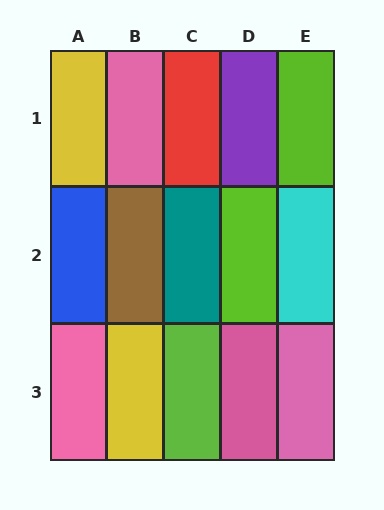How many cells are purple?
1 cell is purple.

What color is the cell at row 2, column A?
Blue.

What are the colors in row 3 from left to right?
Pink, yellow, lime, pink, pink.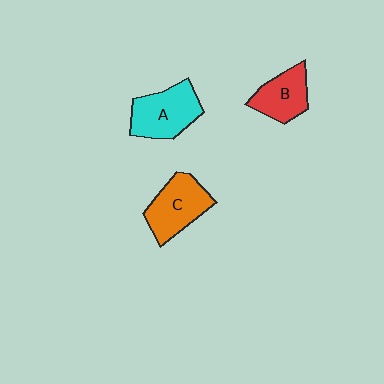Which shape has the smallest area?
Shape B (red).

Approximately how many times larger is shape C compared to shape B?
Approximately 1.3 times.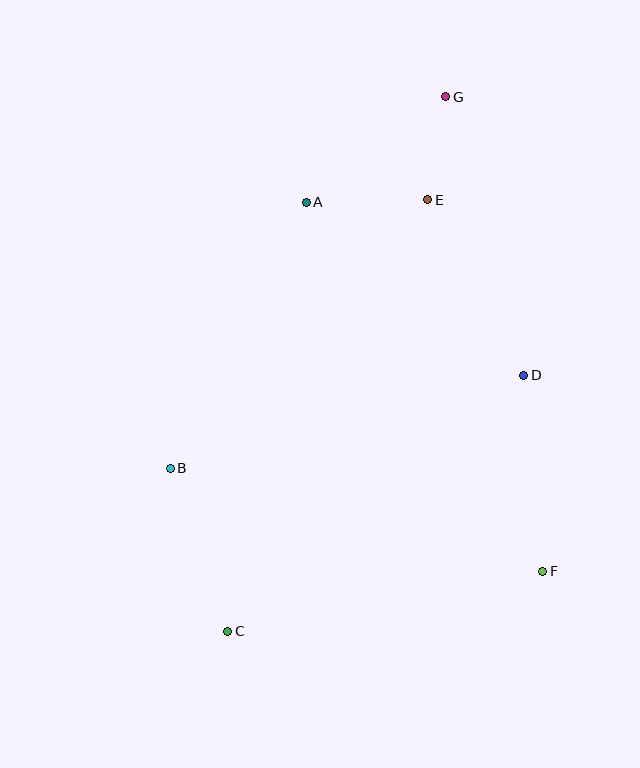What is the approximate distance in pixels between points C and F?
The distance between C and F is approximately 321 pixels.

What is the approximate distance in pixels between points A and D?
The distance between A and D is approximately 278 pixels.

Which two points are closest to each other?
Points E and G are closest to each other.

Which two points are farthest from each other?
Points C and G are farthest from each other.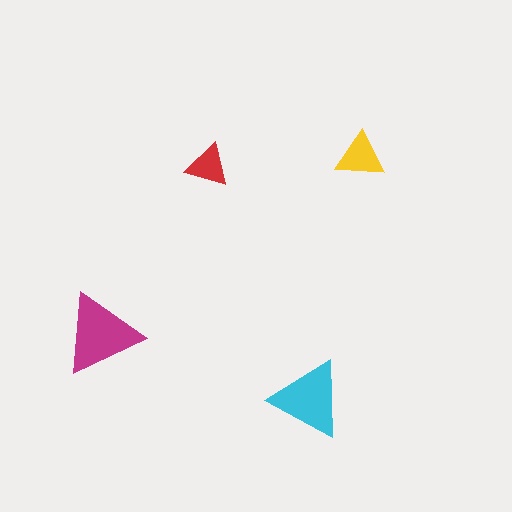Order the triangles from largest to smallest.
the magenta one, the cyan one, the yellow one, the red one.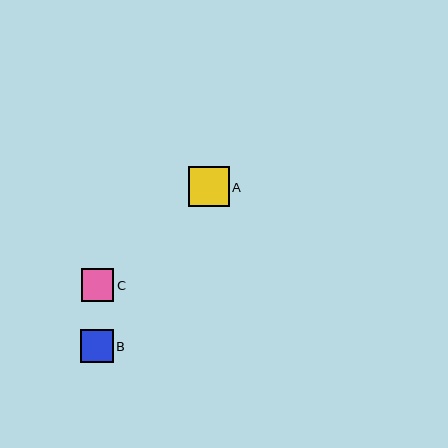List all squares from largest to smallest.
From largest to smallest: A, B, C.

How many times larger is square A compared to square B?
Square A is approximately 1.2 times the size of square B.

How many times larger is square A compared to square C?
Square A is approximately 1.3 times the size of square C.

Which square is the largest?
Square A is the largest with a size of approximately 41 pixels.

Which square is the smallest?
Square C is the smallest with a size of approximately 32 pixels.